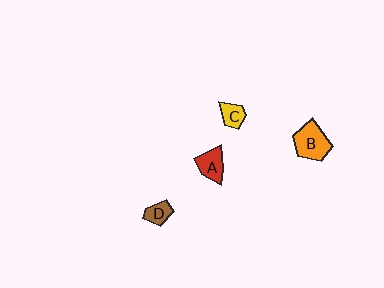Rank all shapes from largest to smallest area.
From largest to smallest: B (orange), A (red), C (yellow), D (brown).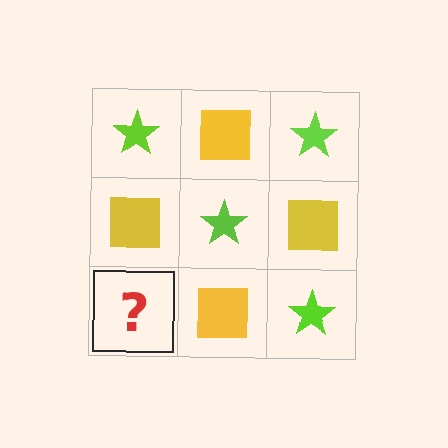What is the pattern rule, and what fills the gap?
The rule is that it alternates lime star and yellow square in a checkerboard pattern. The gap should be filled with a lime star.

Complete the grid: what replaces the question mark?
The question mark should be replaced with a lime star.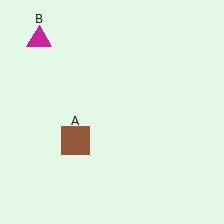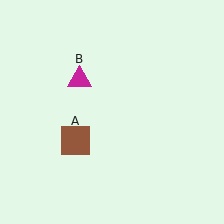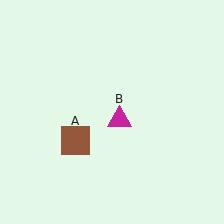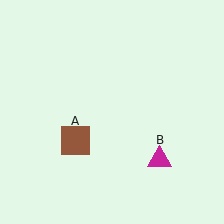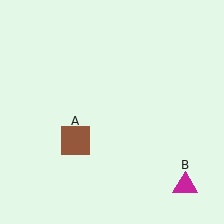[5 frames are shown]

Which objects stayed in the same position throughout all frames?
Brown square (object A) remained stationary.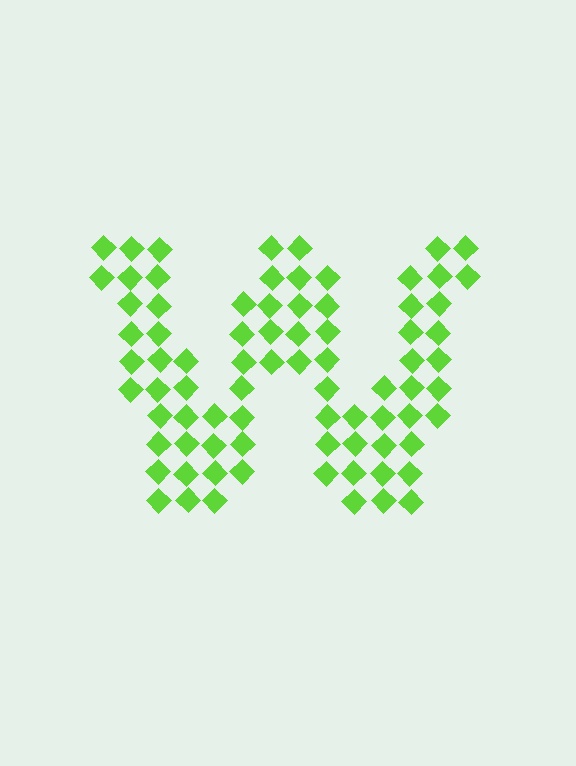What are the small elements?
The small elements are diamonds.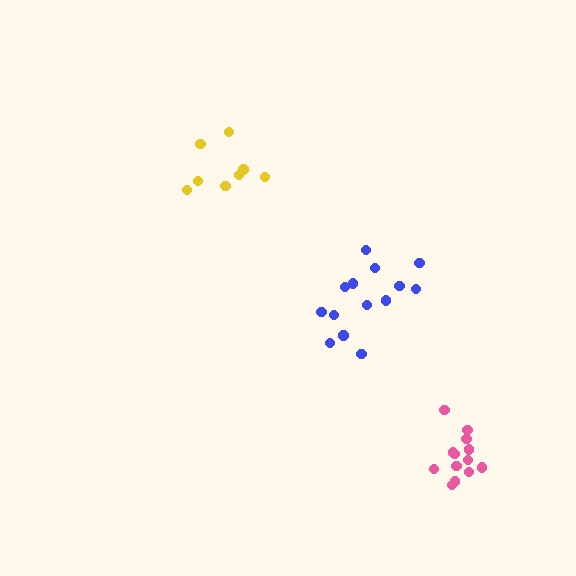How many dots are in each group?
Group 1: 14 dots, Group 2: 8 dots, Group 3: 14 dots (36 total).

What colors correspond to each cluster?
The clusters are colored: pink, yellow, blue.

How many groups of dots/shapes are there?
There are 3 groups.